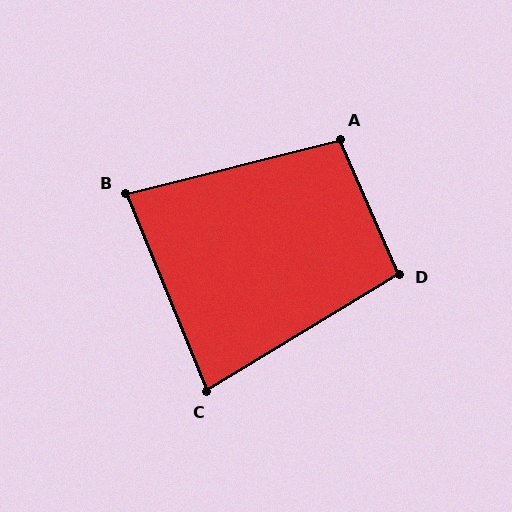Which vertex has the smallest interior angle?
C, at approximately 81 degrees.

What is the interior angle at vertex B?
Approximately 82 degrees (acute).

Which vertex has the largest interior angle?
A, at approximately 99 degrees.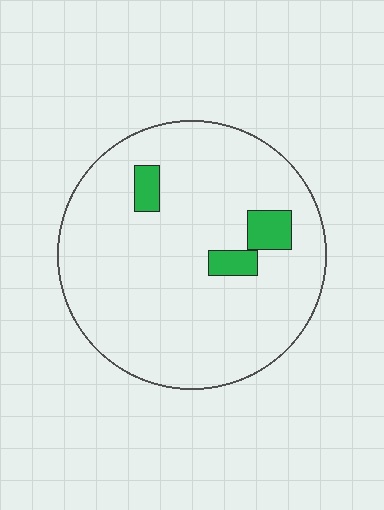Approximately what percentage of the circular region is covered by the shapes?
Approximately 10%.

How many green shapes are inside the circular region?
3.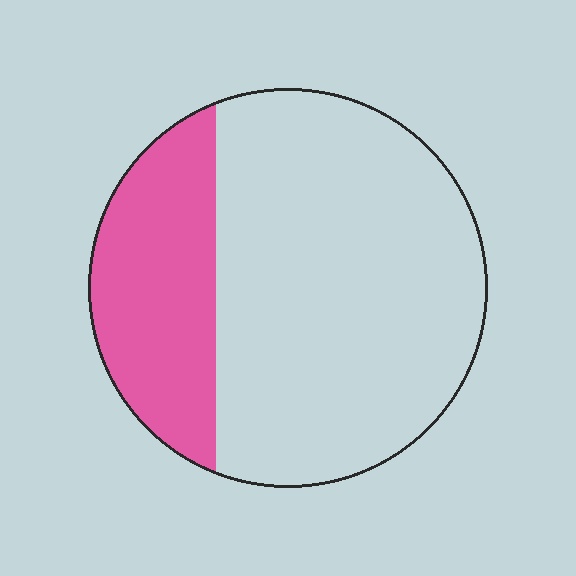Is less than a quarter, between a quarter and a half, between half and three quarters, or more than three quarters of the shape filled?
Between a quarter and a half.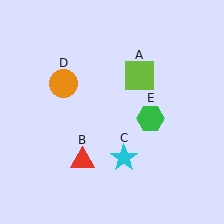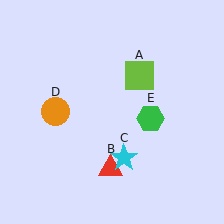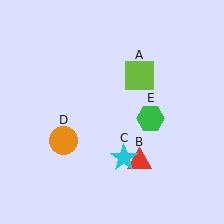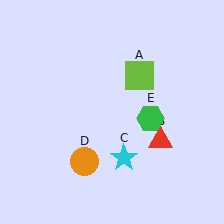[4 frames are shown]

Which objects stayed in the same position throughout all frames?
Lime square (object A) and cyan star (object C) and green hexagon (object E) remained stationary.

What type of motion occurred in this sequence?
The red triangle (object B), orange circle (object D) rotated counterclockwise around the center of the scene.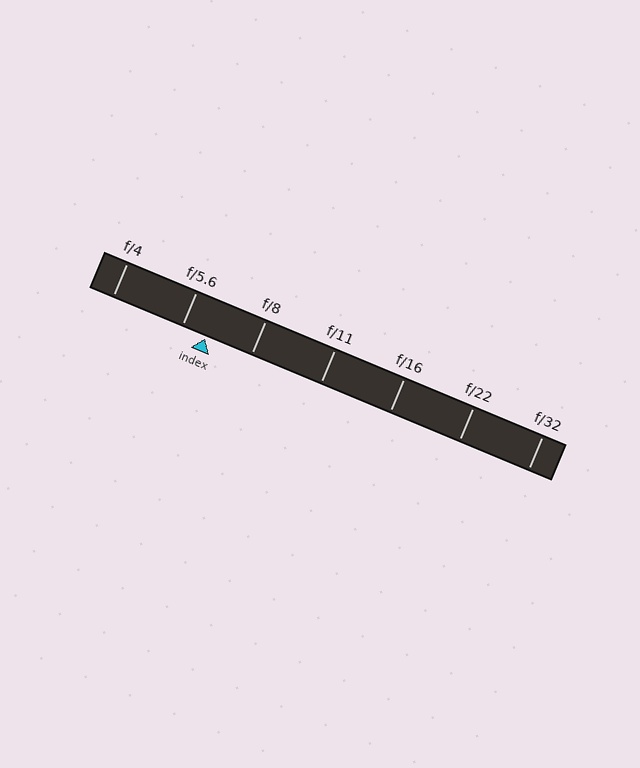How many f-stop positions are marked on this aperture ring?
There are 7 f-stop positions marked.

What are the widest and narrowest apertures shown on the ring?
The widest aperture shown is f/4 and the narrowest is f/32.